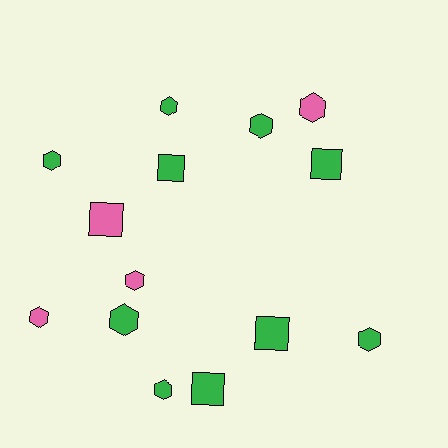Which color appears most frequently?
Green, with 10 objects.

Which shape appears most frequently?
Hexagon, with 9 objects.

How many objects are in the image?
There are 14 objects.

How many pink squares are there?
There is 1 pink square.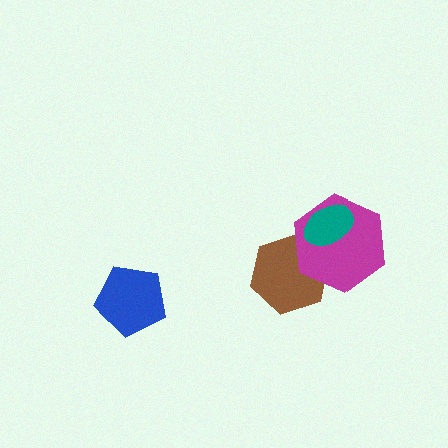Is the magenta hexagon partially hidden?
Yes, it is partially covered by another shape.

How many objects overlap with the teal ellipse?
1 object overlaps with the teal ellipse.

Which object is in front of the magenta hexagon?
The teal ellipse is in front of the magenta hexagon.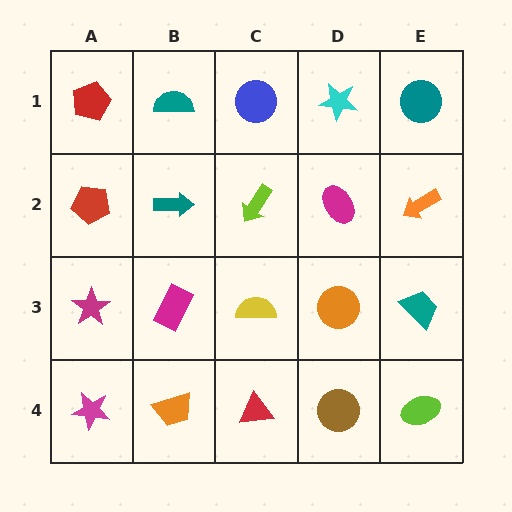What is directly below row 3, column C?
A red triangle.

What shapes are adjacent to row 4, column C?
A yellow semicircle (row 3, column C), an orange trapezoid (row 4, column B), a brown circle (row 4, column D).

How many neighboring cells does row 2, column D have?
4.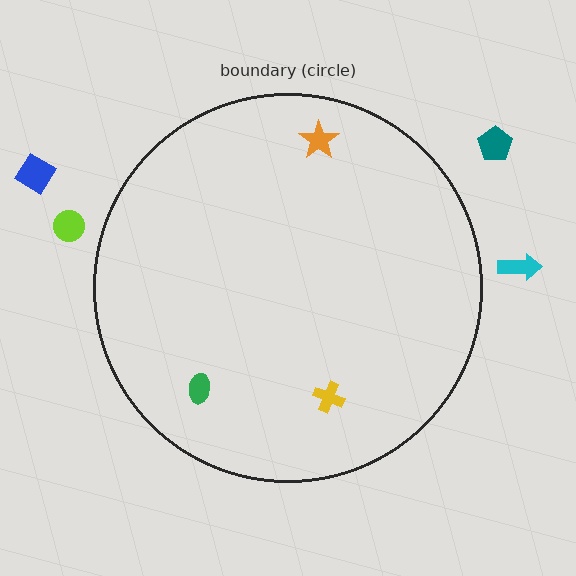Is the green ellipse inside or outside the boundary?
Inside.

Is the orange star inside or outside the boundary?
Inside.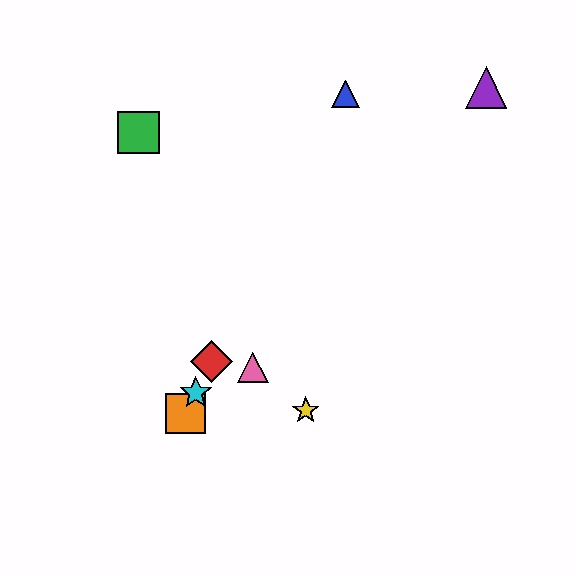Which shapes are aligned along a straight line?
The red diamond, the blue triangle, the orange square, the cyan star are aligned along a straight line.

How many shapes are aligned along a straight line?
4 shapes (the red diamond, the blue triangle, the orange square, the cyan star) are aligned along a straight line.